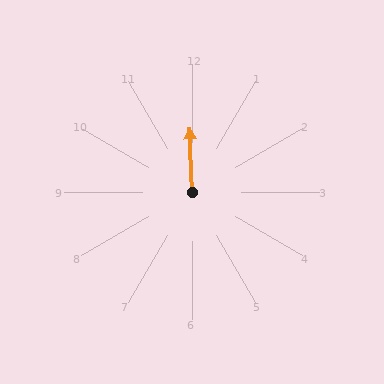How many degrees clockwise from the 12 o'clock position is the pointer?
Approximately 358 degrees.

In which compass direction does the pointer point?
North.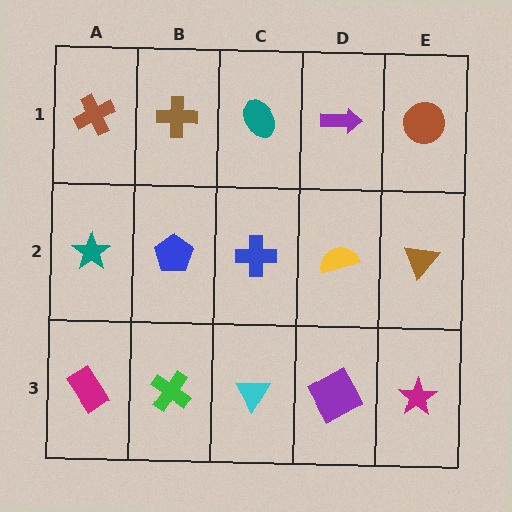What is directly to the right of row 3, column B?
A cyan triangle.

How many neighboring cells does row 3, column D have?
3.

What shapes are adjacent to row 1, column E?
A brown triangle (row 2, column E), a purple arrow (row 1, column D).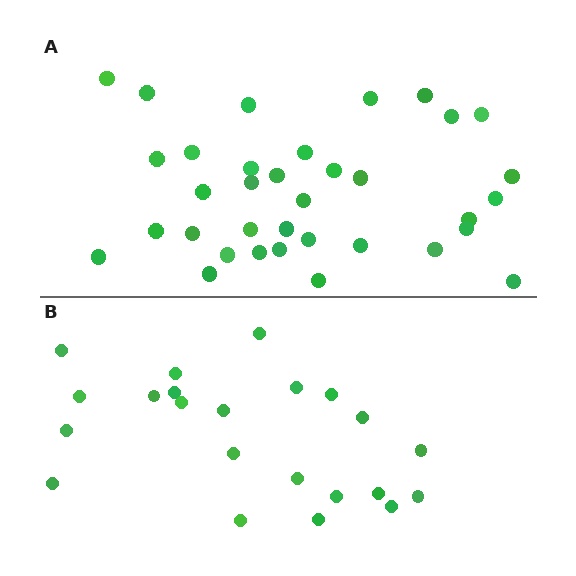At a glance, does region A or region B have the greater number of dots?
Region A (the top region) has more dots.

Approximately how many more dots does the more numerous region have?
Region A has approximately 15 more dots than region B.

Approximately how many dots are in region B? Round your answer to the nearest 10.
About 20 dots. (The exact count is 22, which rounds to 20.)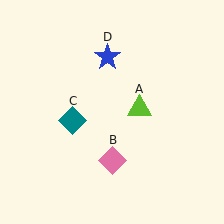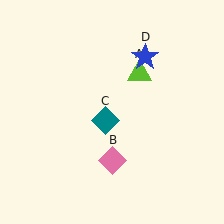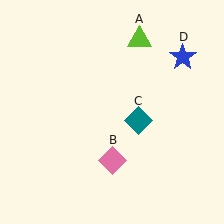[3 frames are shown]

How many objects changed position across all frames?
3 objects changed position: lime triangle (object A), teal diamond (object C), blue star (object D).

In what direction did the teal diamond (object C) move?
The teal diamond (object C) moved right.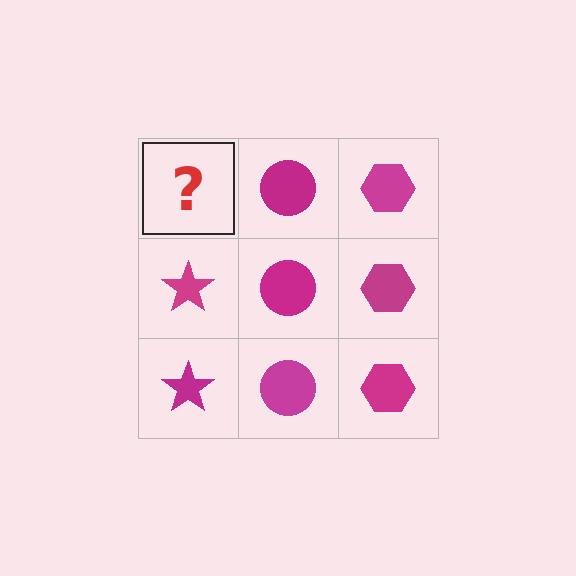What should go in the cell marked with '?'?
The missing cell should contain a magenta star.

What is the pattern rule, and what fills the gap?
The rule is that each column has a consistent shape. The gap should be filled with a magenta star.